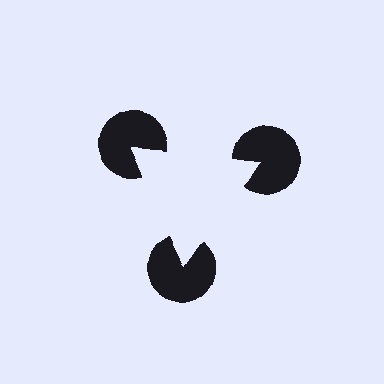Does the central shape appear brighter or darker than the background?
It typically appears slightly brighter than the background, even though no actual brightness change is drawn.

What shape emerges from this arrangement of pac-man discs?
An illusory triangle — its edges are inferred from the aligned wedge cuts in the pac-man discs, not physically drawn.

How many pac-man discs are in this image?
There are 3 — one at each vertex of the illusory triangle.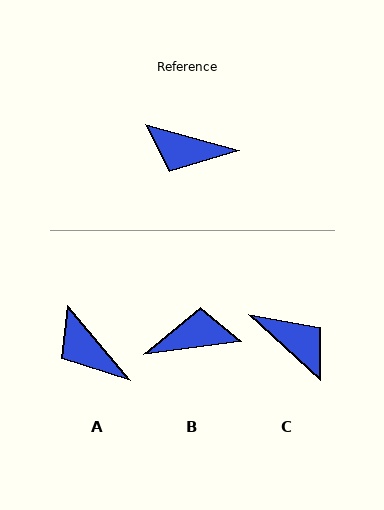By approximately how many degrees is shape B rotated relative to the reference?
Approximately 157 degrees clockwise.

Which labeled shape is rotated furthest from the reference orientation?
B, about 157 degrees away.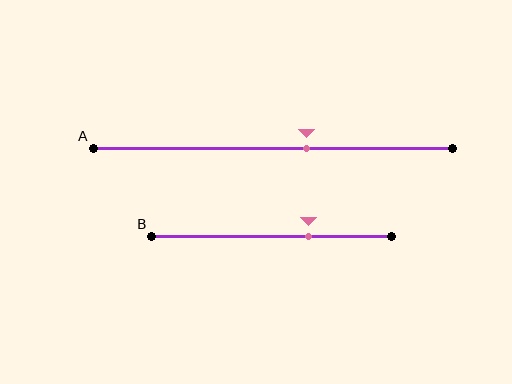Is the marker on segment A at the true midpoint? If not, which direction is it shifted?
No, the marker on segment A is shifted to the right by about 9% of the segment length.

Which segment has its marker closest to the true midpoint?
Segment A has its marker closest to the true midpoint.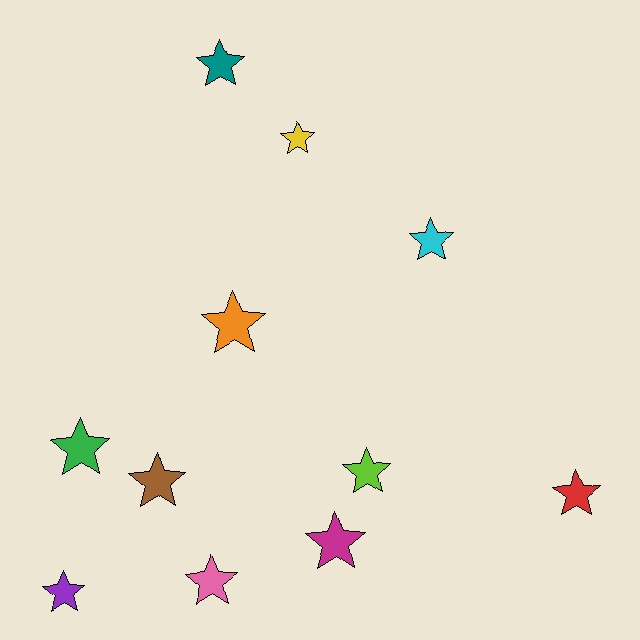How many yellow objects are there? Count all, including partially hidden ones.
There is 1 yellow object.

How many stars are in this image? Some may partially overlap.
There are 11 stars.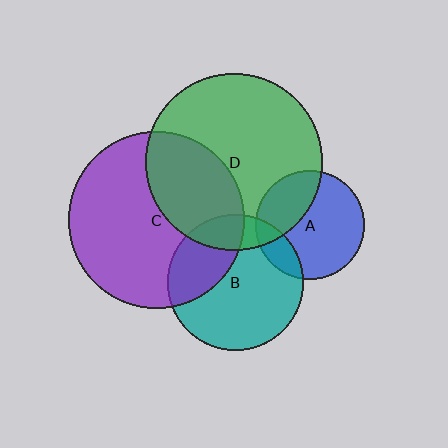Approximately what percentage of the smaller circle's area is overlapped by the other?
Approximately 35%.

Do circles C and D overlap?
Yes.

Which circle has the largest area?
Circle D (green).